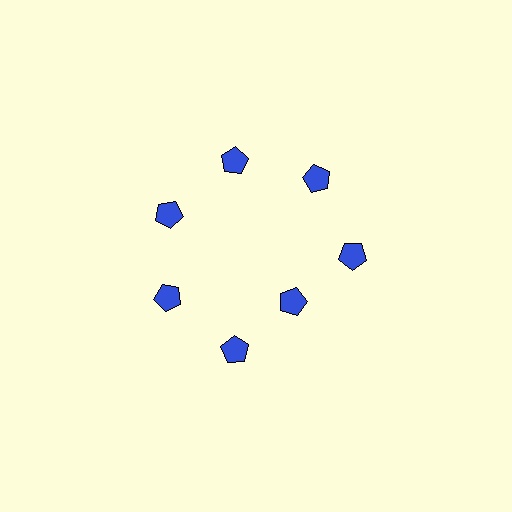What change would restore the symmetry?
The symmetry would be restored by moving it outward, back onto the ring so that all 7 pentagons sit at equal angles and equal distance from the center.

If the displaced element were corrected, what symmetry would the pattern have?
It would have 7-fold rotational symmetry — the pattern would map onto itself every 51 degrees.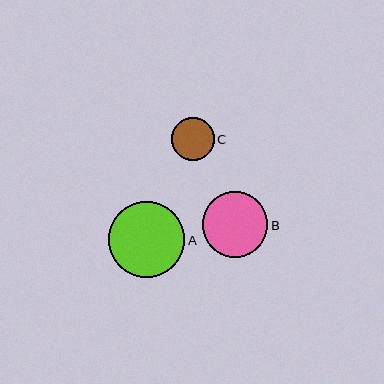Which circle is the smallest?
Circle C is the smallest with a size of approximately 43 pixels.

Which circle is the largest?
Circle A is the largest with a size of approximately 76 pixels.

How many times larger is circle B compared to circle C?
Circle B is approximately 1.5 times the size of circle C.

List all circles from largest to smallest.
From largest to smallest: A, B, C.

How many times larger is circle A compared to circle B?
Circle A is approximately 1.2 times the size of circle B.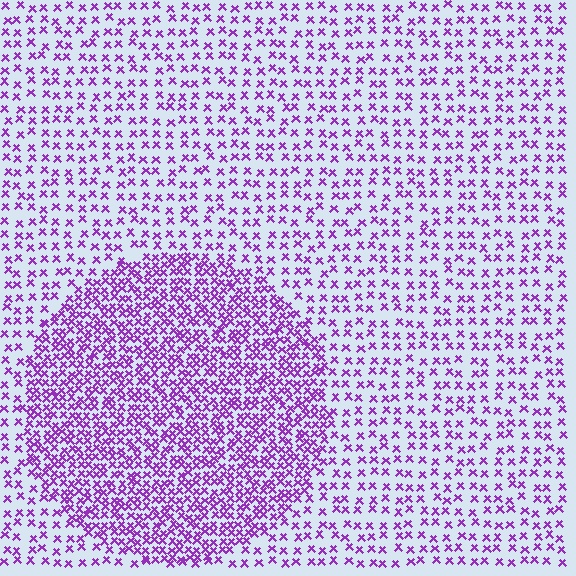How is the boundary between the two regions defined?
The boundary is defined by a change in element density (approximately 2.3x ratio). All elements are the same color, size, and shape.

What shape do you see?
I see a circle.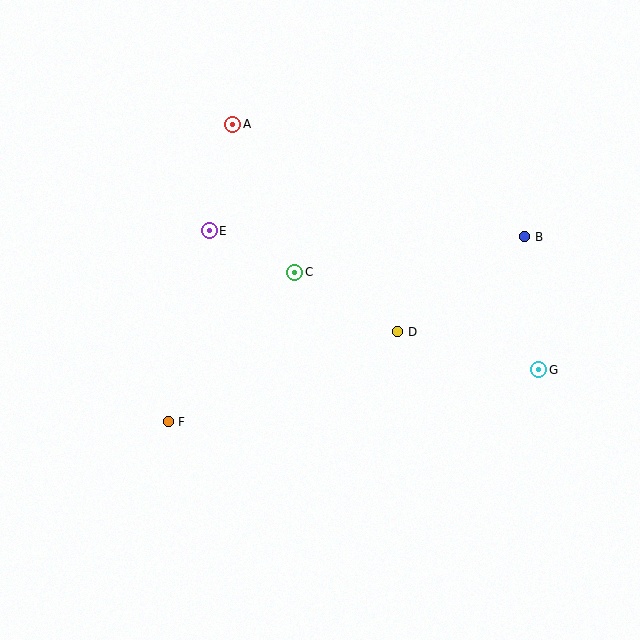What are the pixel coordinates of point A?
Point A is at (233, 124).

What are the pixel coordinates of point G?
Point G is at (539, 370).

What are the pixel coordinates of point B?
Point B is at (525, 237).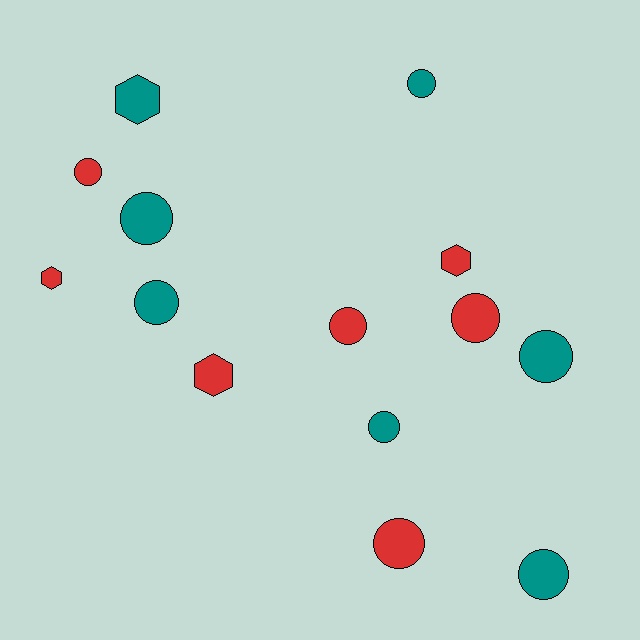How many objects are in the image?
There are 14 objects.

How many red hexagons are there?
There are 3 red hexagons.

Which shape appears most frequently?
Circle, with 10 objects.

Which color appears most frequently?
Teal, with 7 objects.